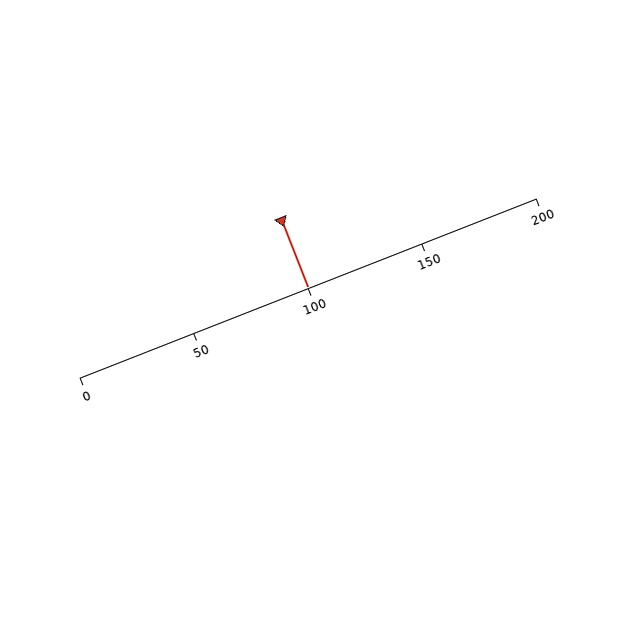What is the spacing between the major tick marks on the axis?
The major ticks are spaced 50 apart.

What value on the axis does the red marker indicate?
The marker indicates approximately 100.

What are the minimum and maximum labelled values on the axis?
The axis runs from 0 to 200.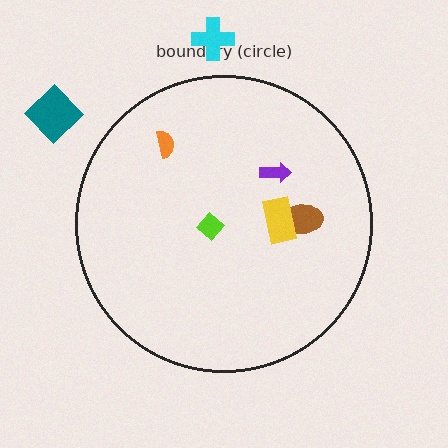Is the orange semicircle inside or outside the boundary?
Inside.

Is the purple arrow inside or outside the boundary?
Inside.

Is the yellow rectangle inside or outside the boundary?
Inside.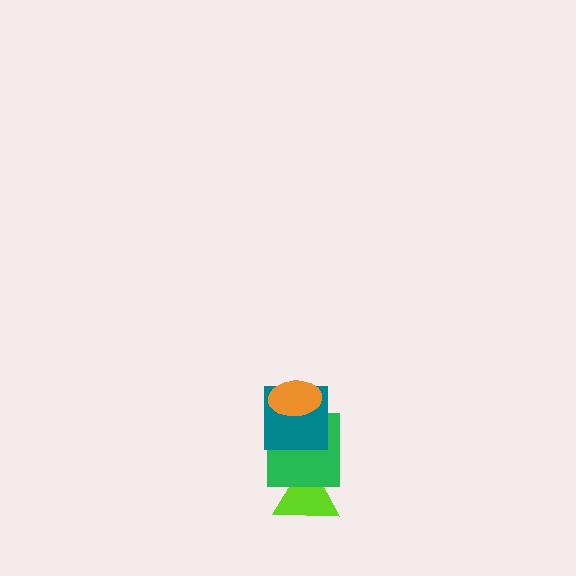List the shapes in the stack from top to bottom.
From top to bottom: the orange ellipse, the teal square, the green square, the lime triangle.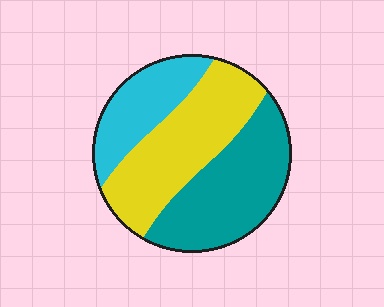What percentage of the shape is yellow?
Yellow covers around 40% of the shape.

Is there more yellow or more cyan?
Yellow.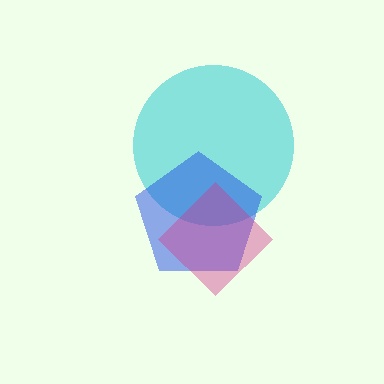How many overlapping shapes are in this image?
There are 3 overlapping shapes in the image.